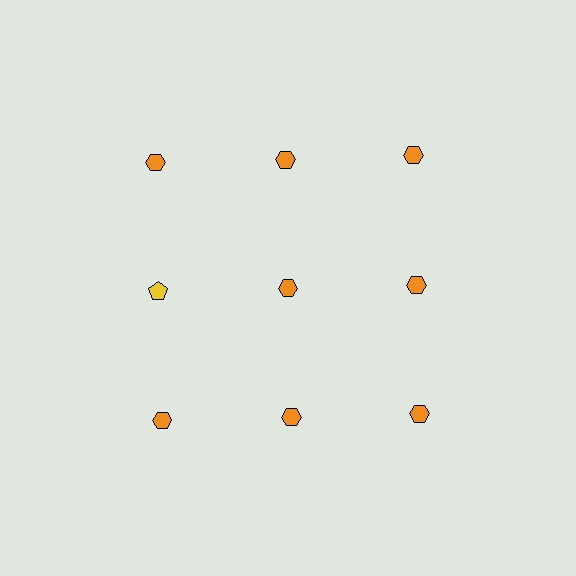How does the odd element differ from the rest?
It differs in both color (yellow instead of orange) and shape (pentagon instead of hexagon).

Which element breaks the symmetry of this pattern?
The yellow pentagon in the second row, leftmost column breaks the symmetry. All other shapes are orange hexagons.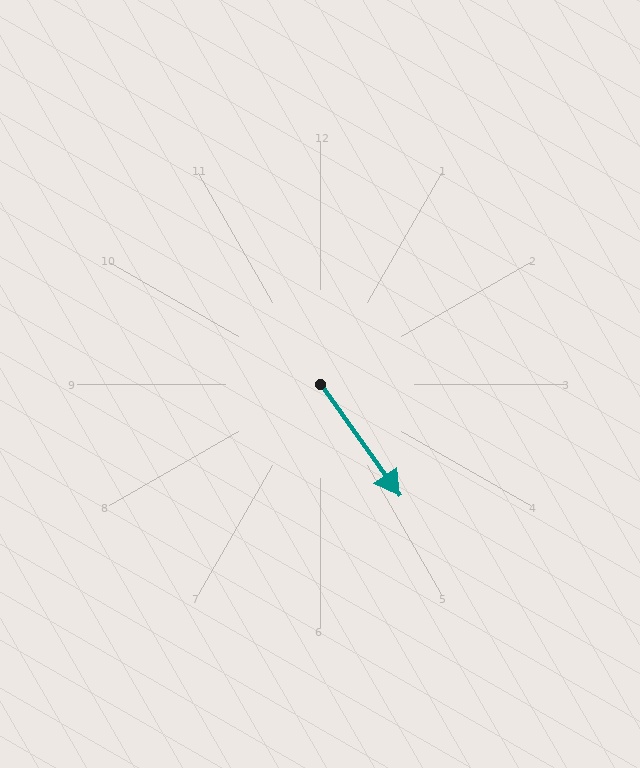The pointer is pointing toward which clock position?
Roughly 5 o'clock.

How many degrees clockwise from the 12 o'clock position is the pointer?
Approximately 145 degrees.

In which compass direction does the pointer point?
Southeast.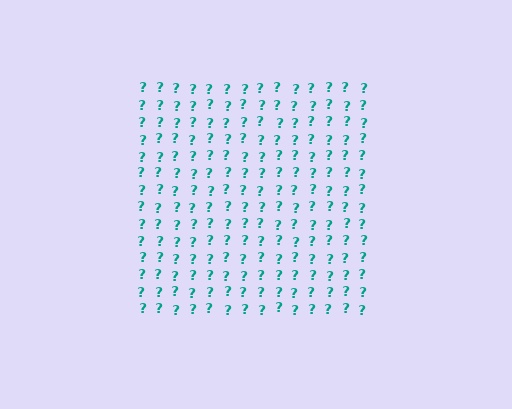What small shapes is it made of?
It is made of small question marks.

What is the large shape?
The large shape is a square.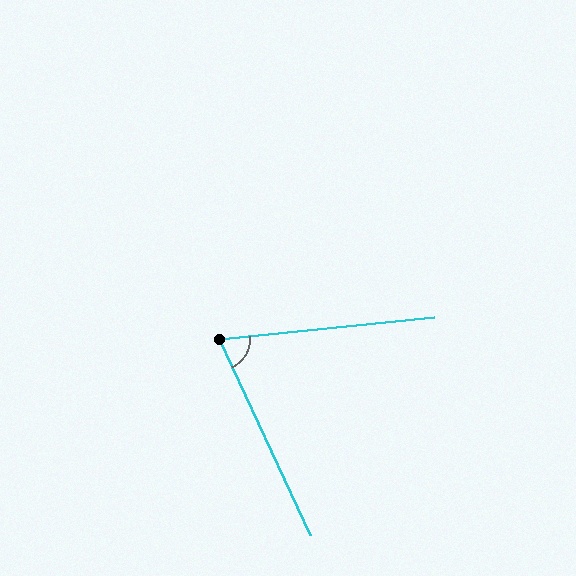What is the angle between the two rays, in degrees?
Approximately 71 degrees.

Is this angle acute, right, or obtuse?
It is acute.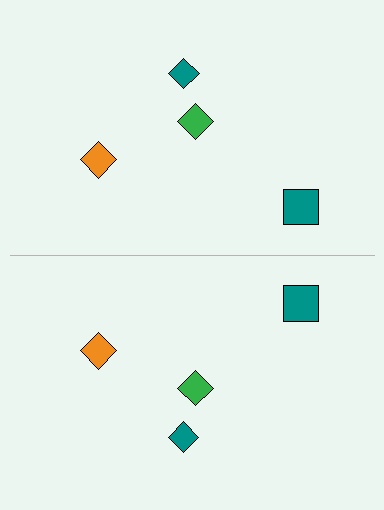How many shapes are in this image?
There are 8 shapes in this image.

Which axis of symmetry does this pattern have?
The pattern has a horizontal axis of symmetry running through the center of the image.